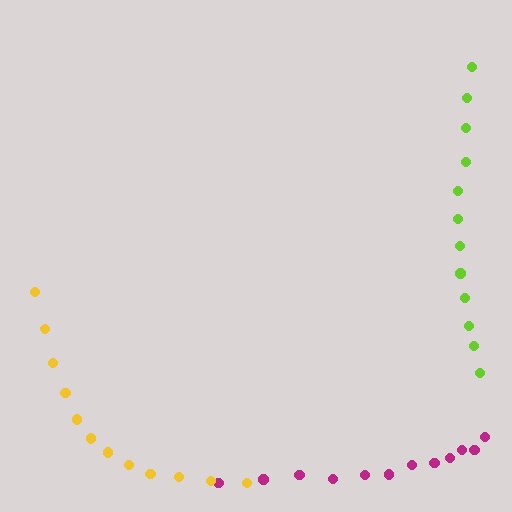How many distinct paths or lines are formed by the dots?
There are 3 distinct paths.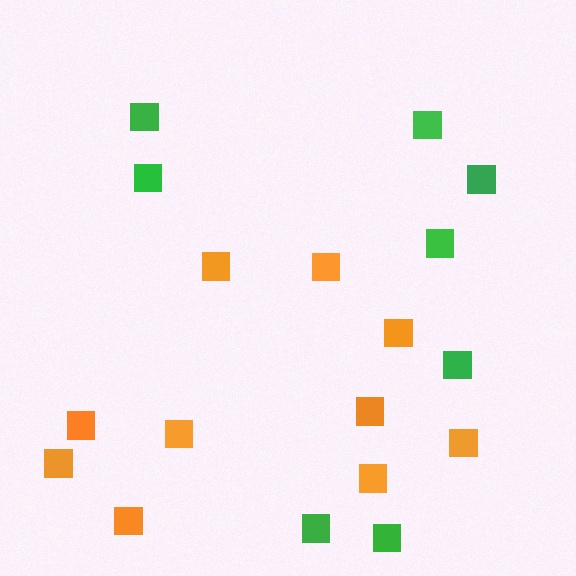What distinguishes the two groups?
There are 2 groups: one group of green squares (8) and one group of orange squares (10).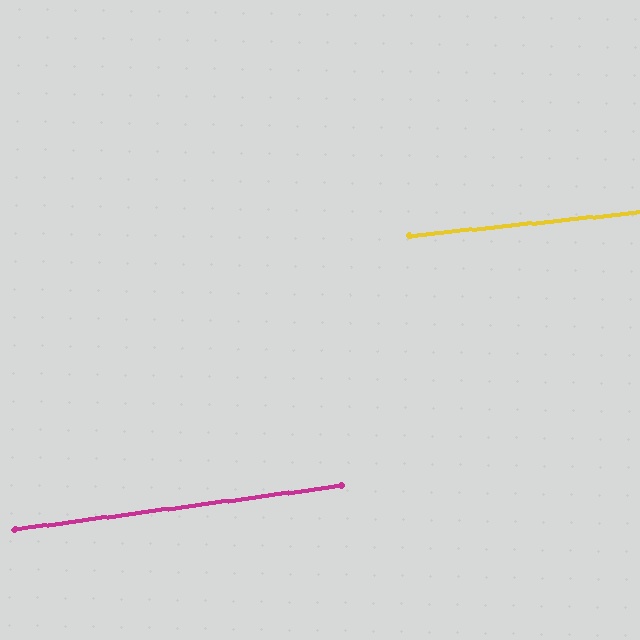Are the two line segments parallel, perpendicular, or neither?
Parallel — their directions differ by only 1.9°.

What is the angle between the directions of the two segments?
Approximately 2 degrees.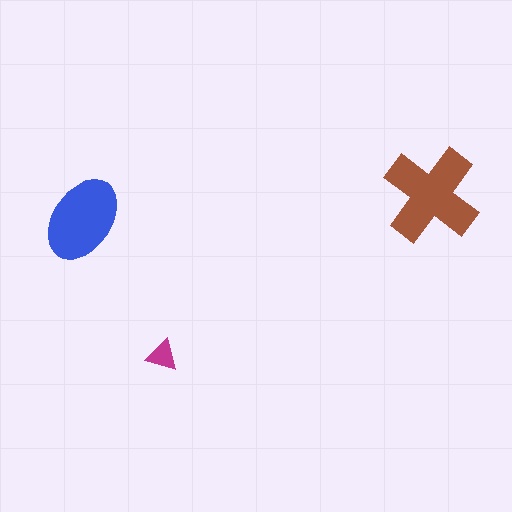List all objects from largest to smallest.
The brown cross, the blue ellipse, the magenta triangle.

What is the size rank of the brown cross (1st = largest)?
1st.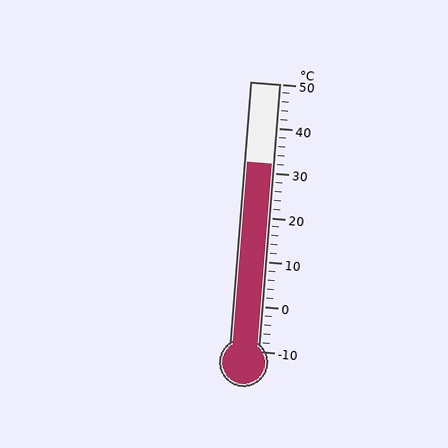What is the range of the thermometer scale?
The thermometer scale ranges from -10°C to 50°C.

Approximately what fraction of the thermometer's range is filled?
The thermometer is filled to approximately 70% of its range.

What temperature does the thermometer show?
The thermometer shows approximately 32°C.